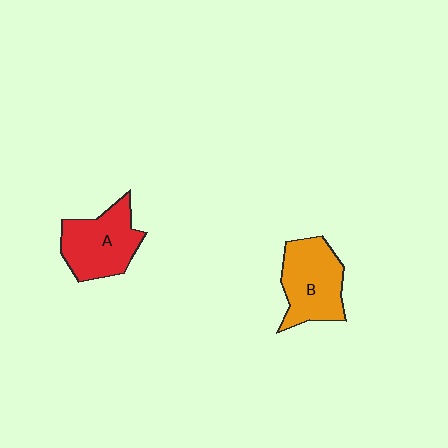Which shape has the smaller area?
Shape A (red).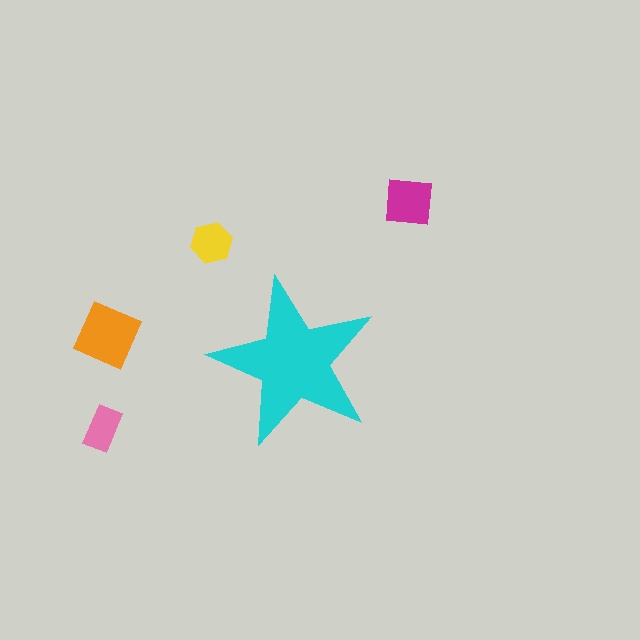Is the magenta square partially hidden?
No, the magenta square is fully visible.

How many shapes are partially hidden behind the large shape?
0 shapes are partially hidden.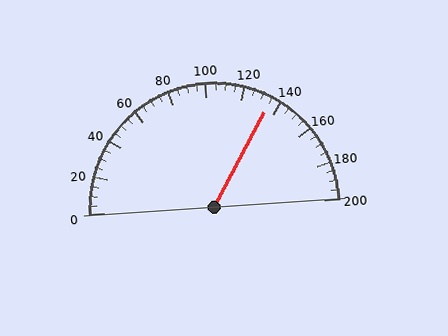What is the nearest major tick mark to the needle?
The nearest major tick mark is 140.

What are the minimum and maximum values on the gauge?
The gauge ranges from 0 to 200.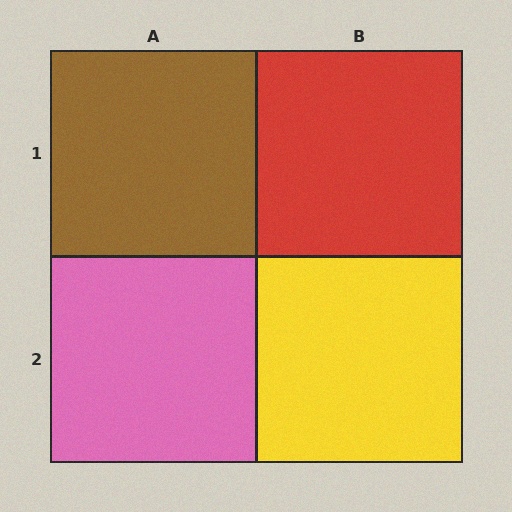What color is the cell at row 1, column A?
Brown.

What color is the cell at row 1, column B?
Red.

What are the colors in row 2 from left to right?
Pink, yellow.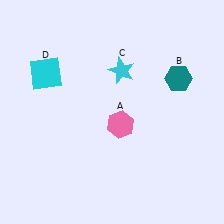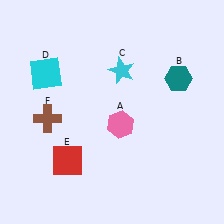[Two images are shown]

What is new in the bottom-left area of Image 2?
A brown cross (F) was added in the bottom-left area of Image 2.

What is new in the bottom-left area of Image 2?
A red square (E) was added in the bottom-left area of Image 2.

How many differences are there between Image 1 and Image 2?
There are 2 differences between the two images.